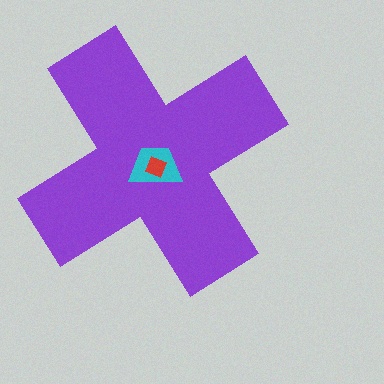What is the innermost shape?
The red diamond.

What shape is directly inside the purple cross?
The cyan trapezoid.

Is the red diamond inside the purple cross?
Yes.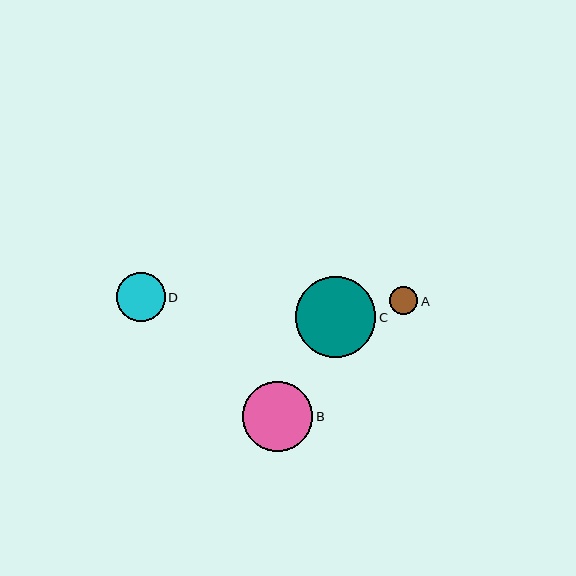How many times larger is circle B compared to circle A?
Circle B is approximately 2.5 times the size of circle A.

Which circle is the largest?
Circle C is the largest with a size of approximately 80 pixels.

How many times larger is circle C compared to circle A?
Circle C is approximately 2.9 times the size of circle A.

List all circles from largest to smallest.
From largest to smallest: C, B, D, A.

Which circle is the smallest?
Circle A is the smallest with a size of approximately 28 pixels.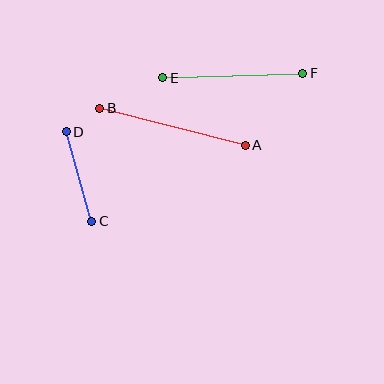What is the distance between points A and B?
The distance is approximately 150 pixels.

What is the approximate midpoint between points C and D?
The midpoint is at approximately (79, 176) pixels.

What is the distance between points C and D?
The distance is approximately 93 pixels.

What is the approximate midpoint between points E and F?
The midpoint is at approximately (233, 76) pixels.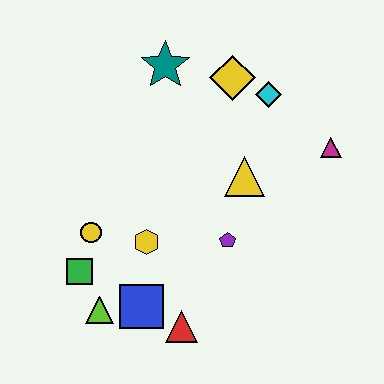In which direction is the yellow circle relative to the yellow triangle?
The yellow circle is to the left of the yellow triangle.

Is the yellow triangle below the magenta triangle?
Yes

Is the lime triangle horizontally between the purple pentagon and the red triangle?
No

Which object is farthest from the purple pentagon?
The teal star is farthest from the purple pentagon.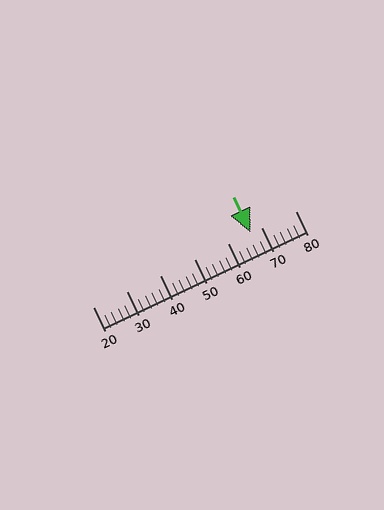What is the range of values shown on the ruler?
The ruler shows values from 20 to 80.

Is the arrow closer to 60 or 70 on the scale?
The arrow is closer to 70.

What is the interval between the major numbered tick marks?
The major tick marks are spaced 10 units apart.